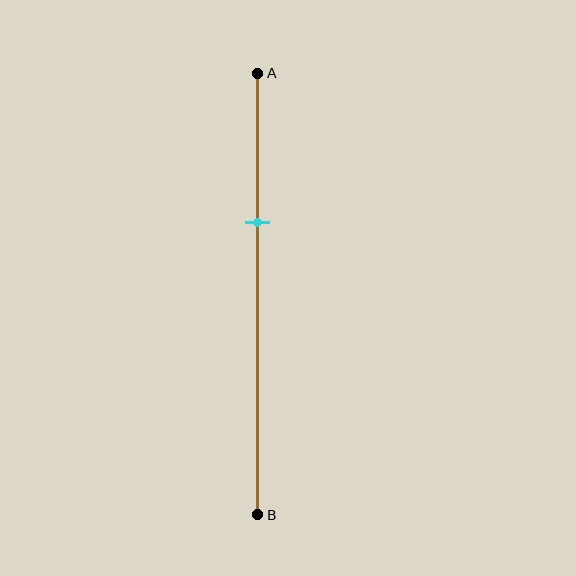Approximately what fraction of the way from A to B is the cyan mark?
The cyan mark is approximately 35% of the way from A to B.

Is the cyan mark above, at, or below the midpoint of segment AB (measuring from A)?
The cyan mark is above the midpoint of segment AB.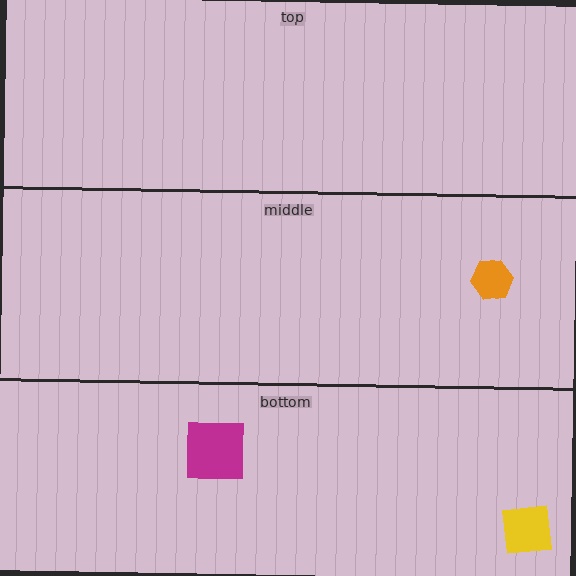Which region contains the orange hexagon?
The middle region.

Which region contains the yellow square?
The bottom region.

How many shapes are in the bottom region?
2.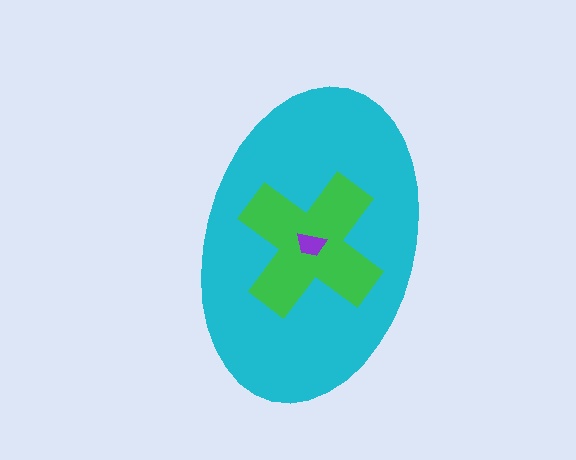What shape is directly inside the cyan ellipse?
The green cross.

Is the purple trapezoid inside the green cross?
Yes.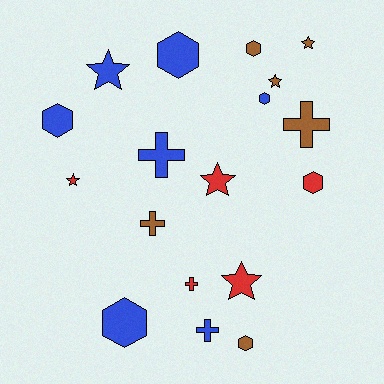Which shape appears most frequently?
Hexagon, with 7 objects.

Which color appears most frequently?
Blue, with 7 objects.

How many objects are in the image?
There are 18 objects.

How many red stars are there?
There are 3 red stars.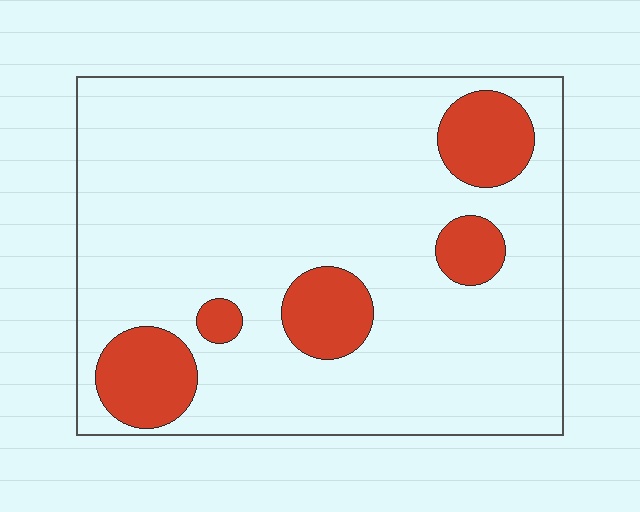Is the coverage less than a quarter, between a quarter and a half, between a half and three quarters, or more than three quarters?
Less than a quarter.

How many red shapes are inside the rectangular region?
5.